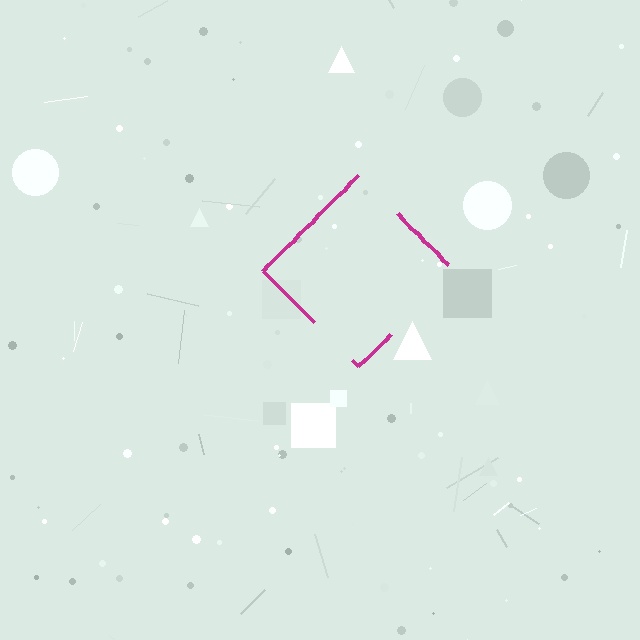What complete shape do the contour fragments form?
The contour fragments form a diamond.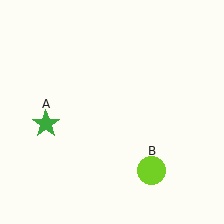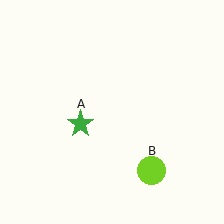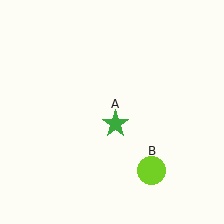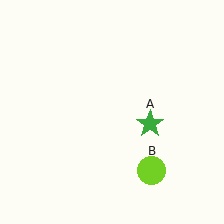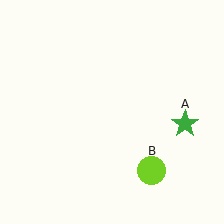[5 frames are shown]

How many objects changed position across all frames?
1 object changed position: green star (object A).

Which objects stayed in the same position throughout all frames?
Lime circle (object B) remained stationary.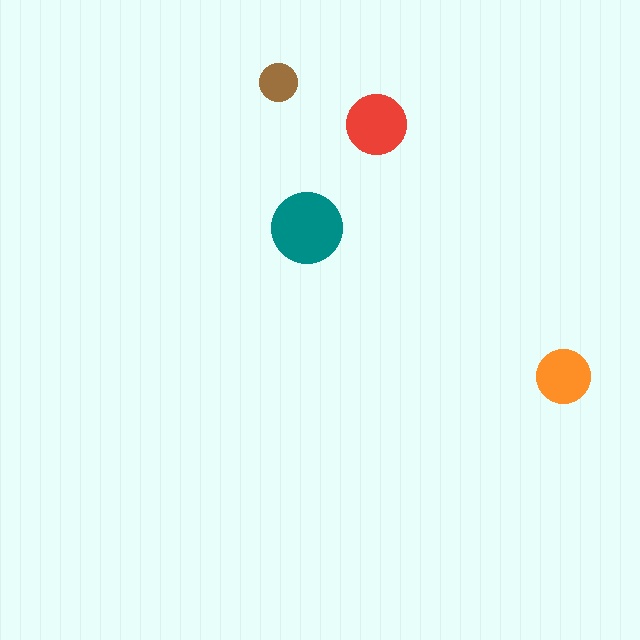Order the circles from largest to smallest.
the teal one, the red one, the orange one, the brown one.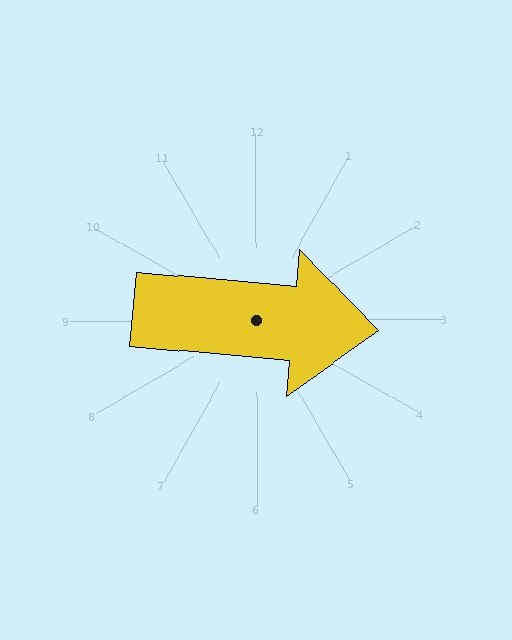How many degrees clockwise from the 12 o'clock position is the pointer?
Approximately 95 degrees.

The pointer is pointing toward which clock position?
Roughly 3 o'clock.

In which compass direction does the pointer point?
East.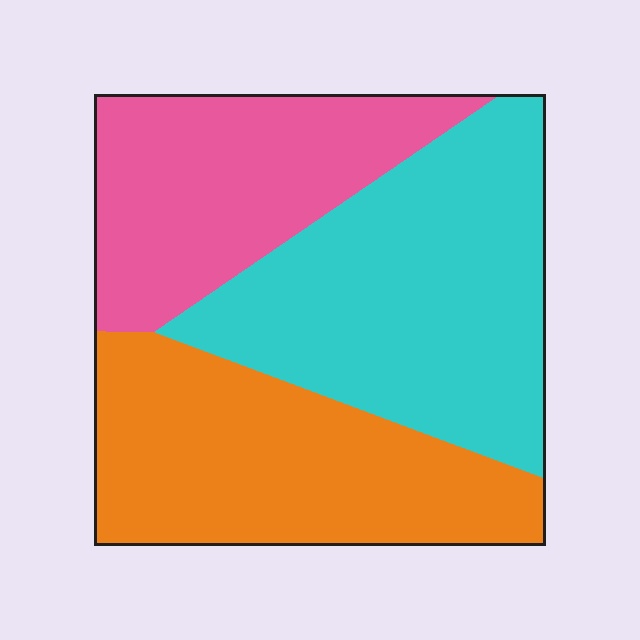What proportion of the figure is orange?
Orange covers roughly 35% of the figure.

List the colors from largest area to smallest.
From largest to smallest: cyan, orange, pink.